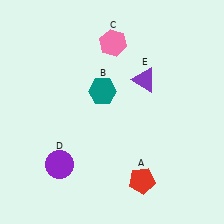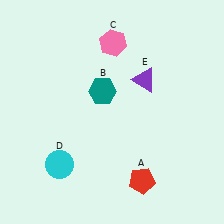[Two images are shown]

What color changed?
The circle (D) changed from purple in Image 1 to cyan in Image 2.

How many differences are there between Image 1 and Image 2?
There is 1 difference between the two images.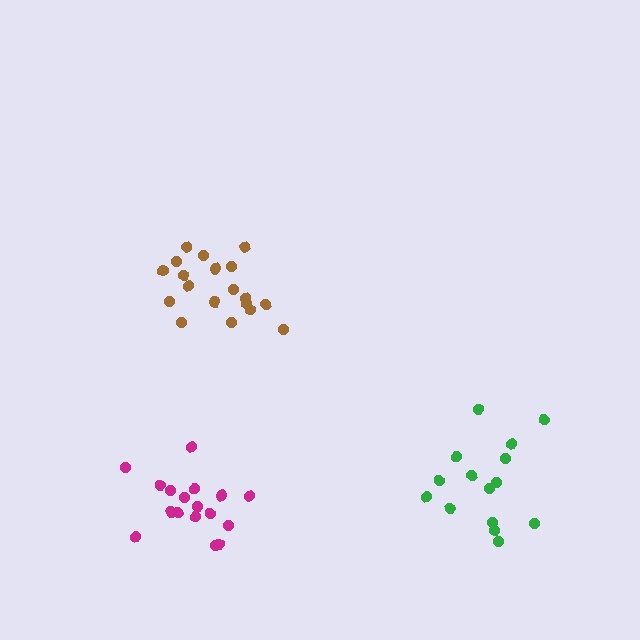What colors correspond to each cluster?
The clusters are colored: green, brown, magenta.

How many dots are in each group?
Group 1: 15 dots, Group 2: 19 dots, Group 3: 17 dots (51 total).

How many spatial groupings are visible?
There are 3 spatial groupings.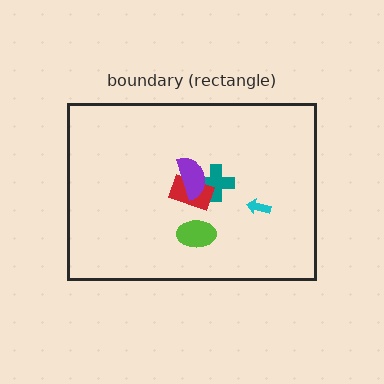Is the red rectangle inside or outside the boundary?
Inside.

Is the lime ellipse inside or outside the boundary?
Inside.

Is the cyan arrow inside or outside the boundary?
Inside.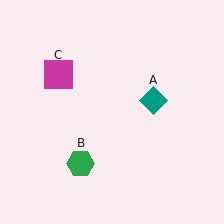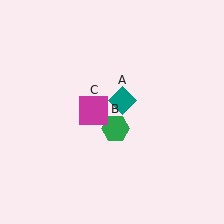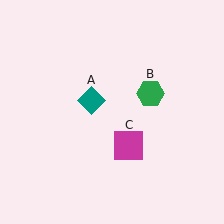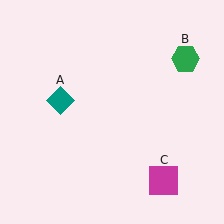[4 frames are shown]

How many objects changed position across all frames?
3 objects changed position: teal diamond (object A), green hexagon (object B), magenta square (object C).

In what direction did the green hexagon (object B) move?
The green hexagon (object B) moved up and to the right.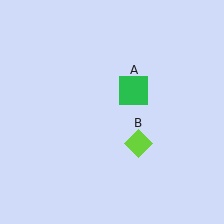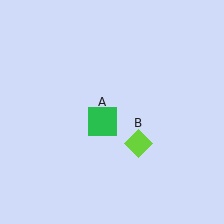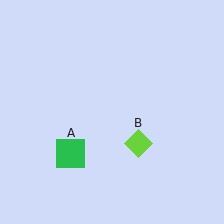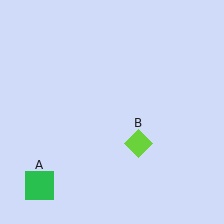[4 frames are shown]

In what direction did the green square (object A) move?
The green square (object A) moved down and to the left.